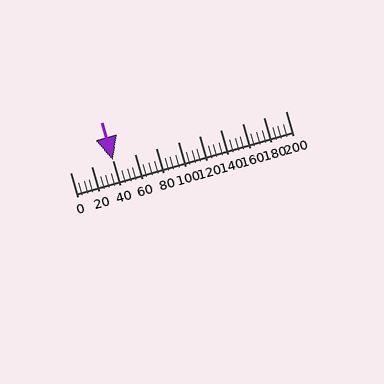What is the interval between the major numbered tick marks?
The major tick marks are spaced 20 units apart.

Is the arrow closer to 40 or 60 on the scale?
The arrow is closer to 40.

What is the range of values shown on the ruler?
The ruler shows values from 0 to 200.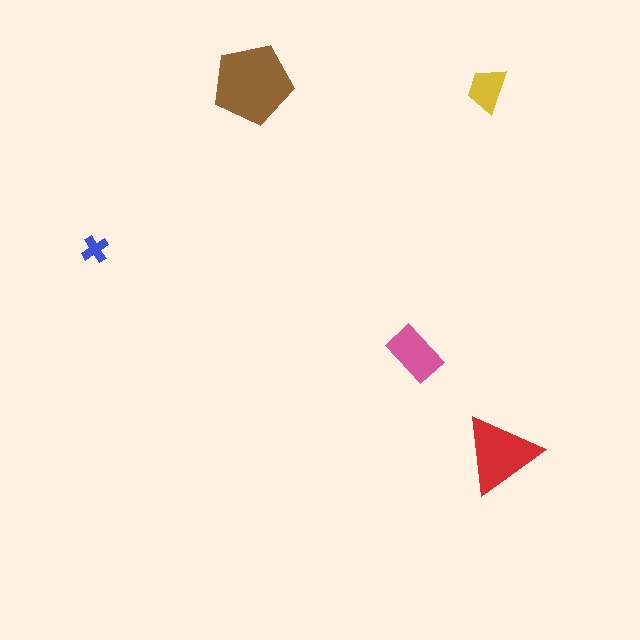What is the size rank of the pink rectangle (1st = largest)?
3rd.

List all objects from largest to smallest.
The brown pentagon, the red triangle, the pink rectangle, the yellow trapezoid, the blue cross.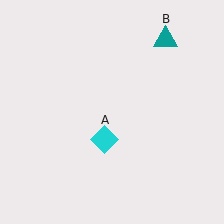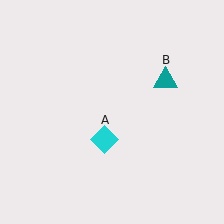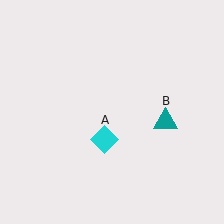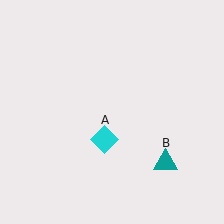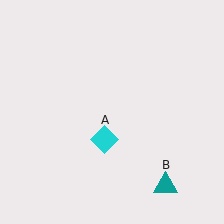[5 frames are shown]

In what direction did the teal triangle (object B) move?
The teal triangle (object B) moved down.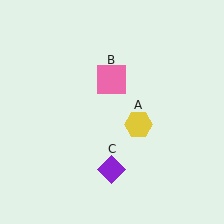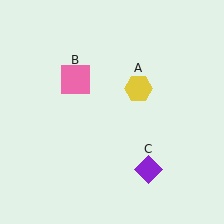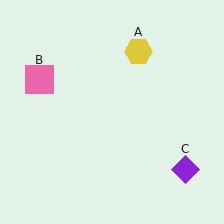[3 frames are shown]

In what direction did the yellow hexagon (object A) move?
The yellow hexagon (object A) moved up.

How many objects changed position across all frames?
3 objects changed position: yellow hexagon (object A), pink square (object B), purple diamond (object C).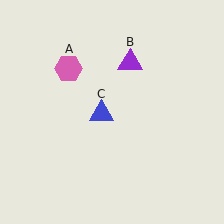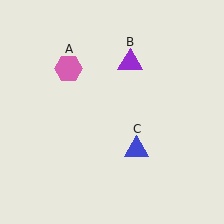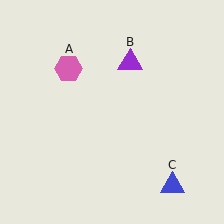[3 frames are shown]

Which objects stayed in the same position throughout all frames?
Pink hexagon (object A) and purple triangle (object B) remained stationary.